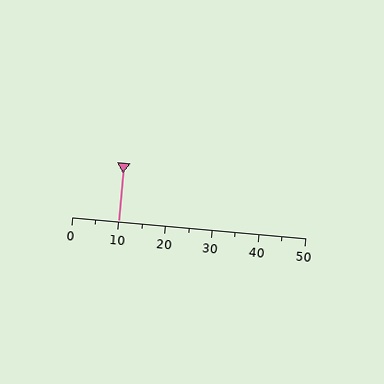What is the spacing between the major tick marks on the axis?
The major ticks are spaced 10 apart.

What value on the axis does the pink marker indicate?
The marker indicates approximately 10.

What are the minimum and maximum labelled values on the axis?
The axis runs from 0 to 50.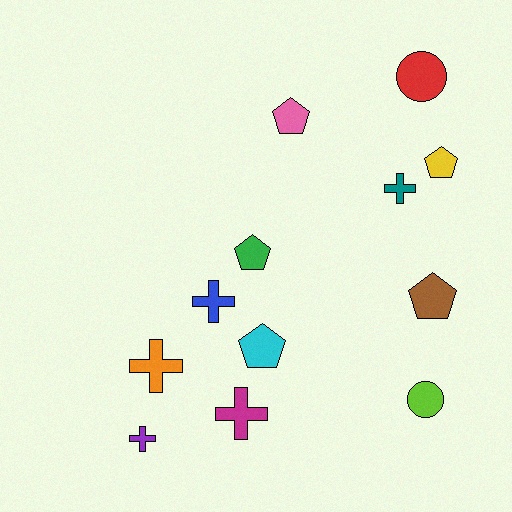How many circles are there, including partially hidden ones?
There are 2 circles.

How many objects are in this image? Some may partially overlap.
There are 12 objects.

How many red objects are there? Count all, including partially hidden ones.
There is 1 red object.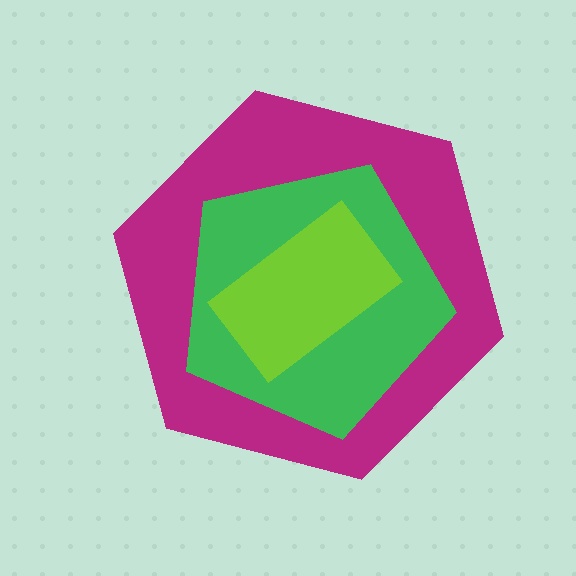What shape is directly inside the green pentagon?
The lime rectangle.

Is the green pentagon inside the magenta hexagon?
Yes.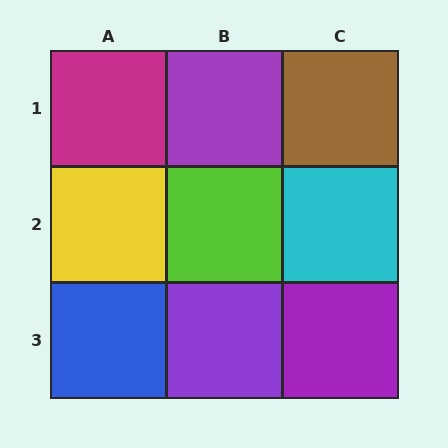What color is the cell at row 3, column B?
Purple.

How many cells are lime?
1 cell is lime.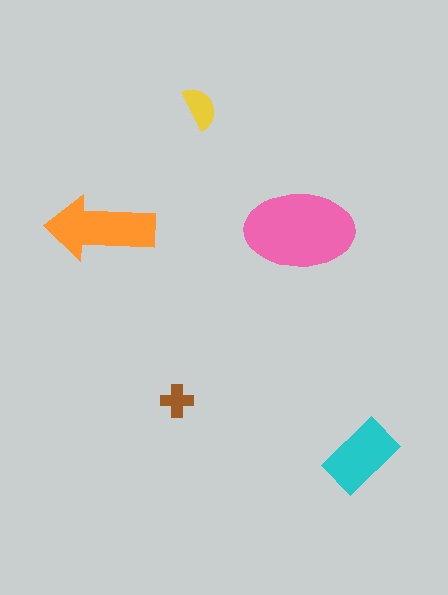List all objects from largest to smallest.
The pink ellipse, the orange arrow, the cyan rectangle, the yellow semicircle, the brown cross.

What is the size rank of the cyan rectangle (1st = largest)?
3rd.